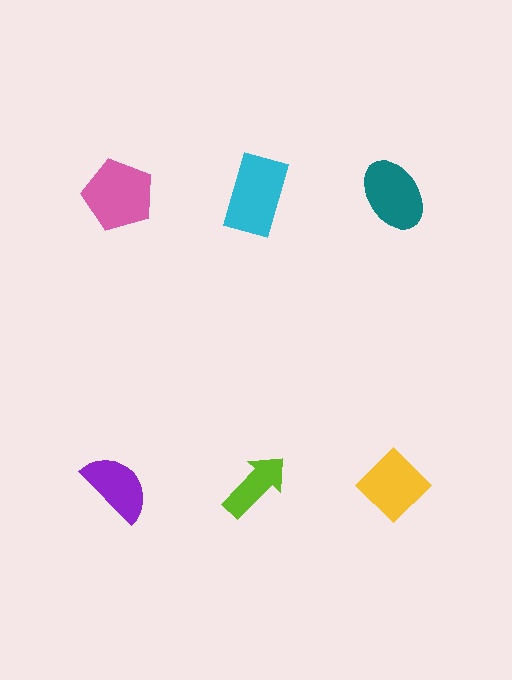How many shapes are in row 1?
3 shapes.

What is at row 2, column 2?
A lime arrow.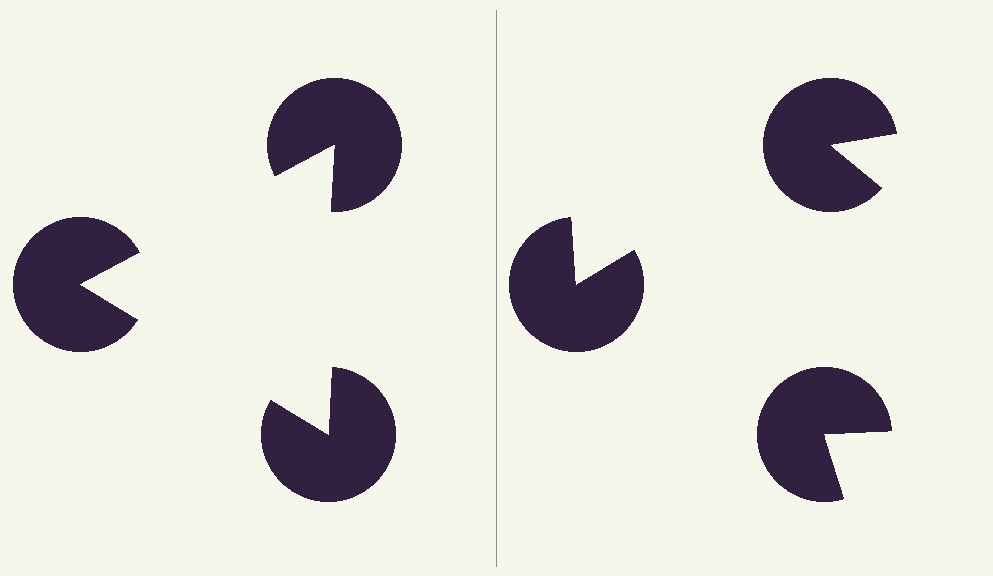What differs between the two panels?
The pac-man discs are positioned identically on both sides; only the wedge orientations differ. On the left they align to a triangle; on the right they are misaligned.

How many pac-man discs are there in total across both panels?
6 — 3 on each side.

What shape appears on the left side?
An illusory triangle.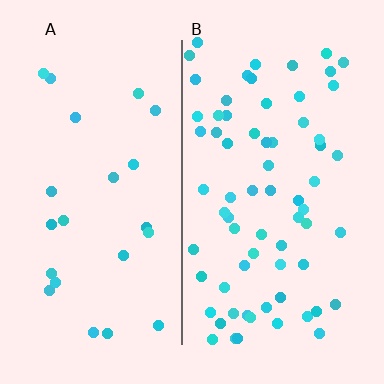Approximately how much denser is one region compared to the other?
Approximately 2.9× — region B over region A.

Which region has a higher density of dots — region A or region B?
B (the right).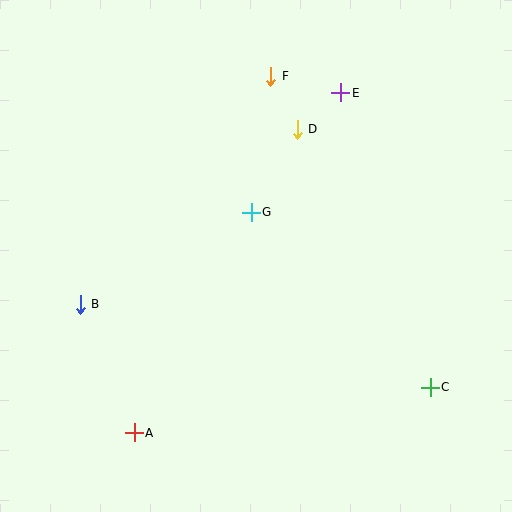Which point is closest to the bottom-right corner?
Point C is closest to the bottom-right corner.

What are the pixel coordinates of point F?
Point F is at (271, 76).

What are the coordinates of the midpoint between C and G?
The midpoint between C and G is at (341, 300).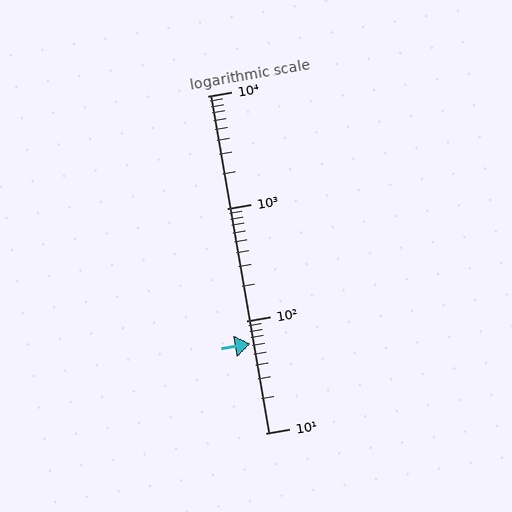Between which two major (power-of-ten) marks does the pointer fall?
The pointer is between 10 and 100.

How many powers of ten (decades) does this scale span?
The scale spans 3 decades, from 10 to 10000.